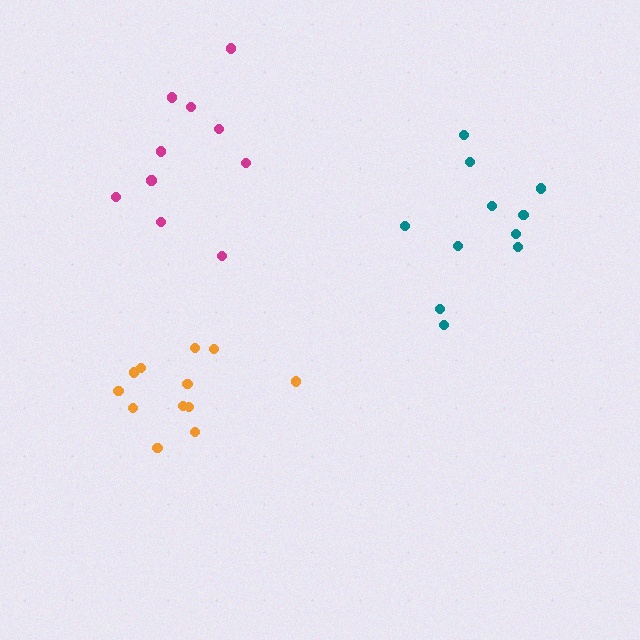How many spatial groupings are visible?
There are 3 spatial groupings.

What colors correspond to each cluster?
The clusters are colored: orange, teal, magenta.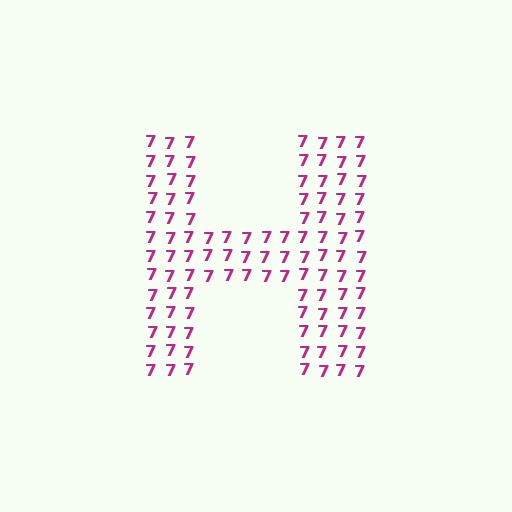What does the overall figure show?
The overall figure shows the letter H.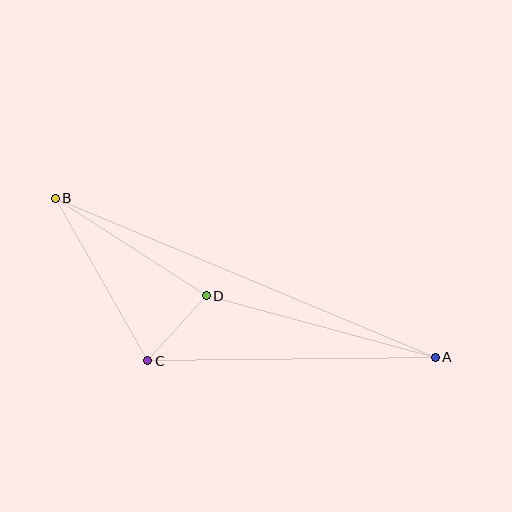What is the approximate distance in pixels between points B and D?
The distance between B and D is approximately 180 pixels.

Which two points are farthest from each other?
Points A and B are farthest from each other.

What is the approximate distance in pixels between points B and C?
The distance between B and C is approximately 187 pixels.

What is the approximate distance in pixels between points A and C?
The distance between A and C is approximately 288 pixels.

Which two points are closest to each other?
Points C and D are closest to each other.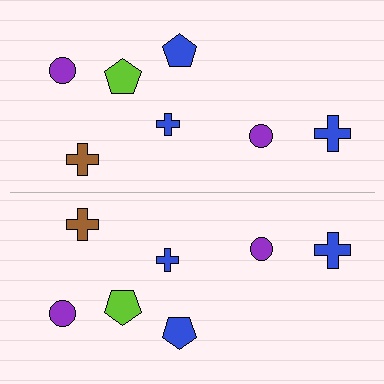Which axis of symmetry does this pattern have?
The pattern has a horizontal axis of symmetry running through the center of the image.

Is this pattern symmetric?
Yes, this pattern has bilateral (reflection) symmetry.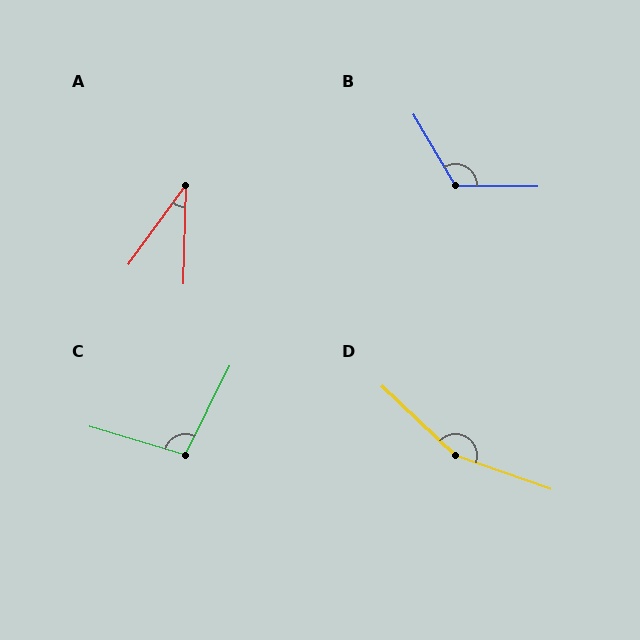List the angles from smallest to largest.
A (34°), C (100°), B (121°), D (156°).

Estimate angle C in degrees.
Approximately 100 degrees.